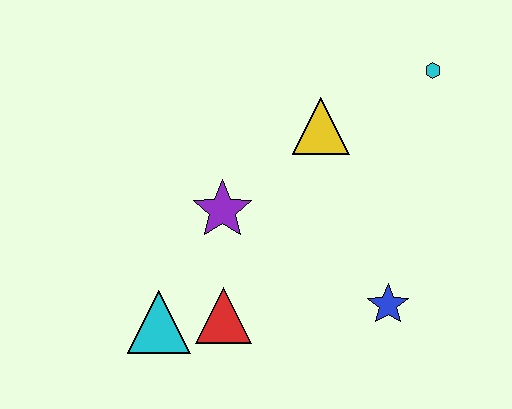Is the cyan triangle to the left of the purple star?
Yes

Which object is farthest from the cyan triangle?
The cyan hexagon is farthest from the cyan triangle.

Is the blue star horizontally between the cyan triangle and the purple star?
No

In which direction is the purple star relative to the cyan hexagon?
The purple star is to the left of the cyan hexagon.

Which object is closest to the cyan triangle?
The red triangle is closest to the cyan triangle.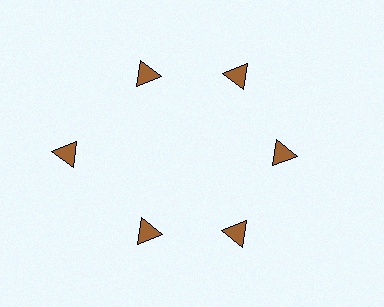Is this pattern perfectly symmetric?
No. The 6 brown triangles are arranged in a ring, but one element near the 9 o'clock position is pushed outward from the center, breaking the 6-fold rotational symmetry.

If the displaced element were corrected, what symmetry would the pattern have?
It would have 6-fold rotational symmetry — the pattern would map onto itself every 60 degrees.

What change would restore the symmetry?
The symmetry would be restored by moving it inward, back onto the ring so that all 6 triangles sit at equal angles and equal distance from the center.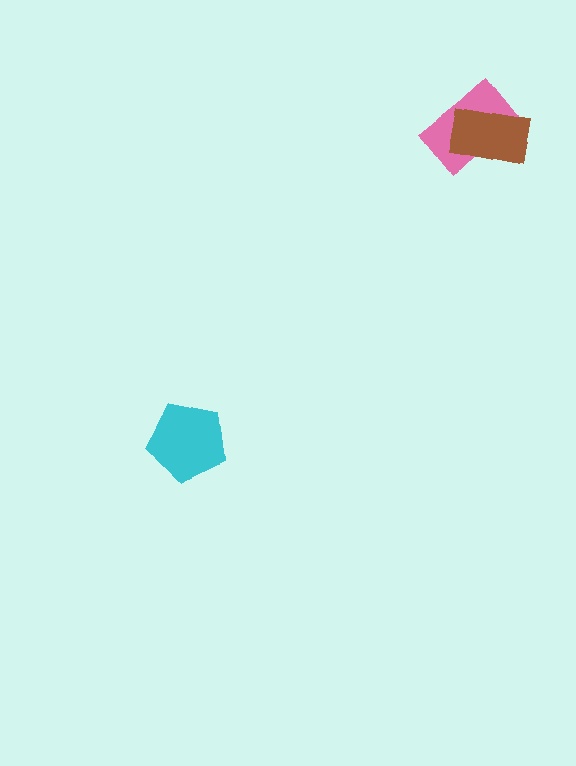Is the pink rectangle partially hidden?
Yes, it is partially covered by another shape.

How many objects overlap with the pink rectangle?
1 object overlaps with the pink rectangle.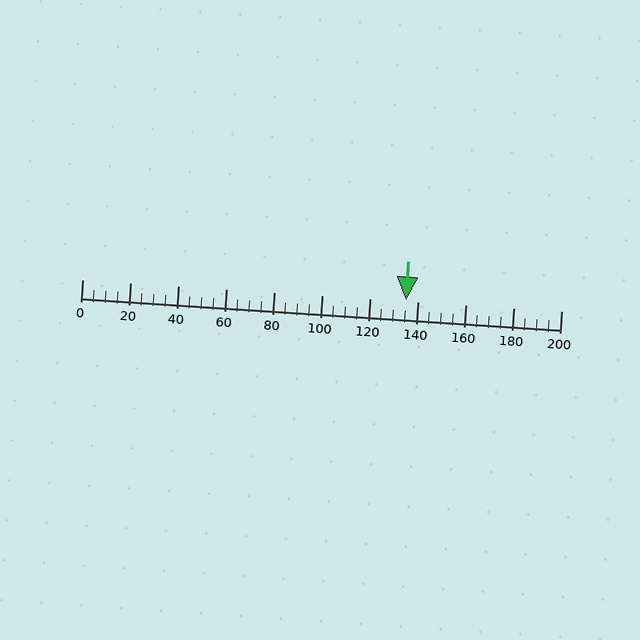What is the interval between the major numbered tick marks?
The major tick marks are spaced 20 units apart.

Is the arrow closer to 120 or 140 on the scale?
The arrow is closer to 140.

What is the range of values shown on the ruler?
The ruler shows values from 0 to 200.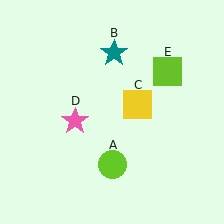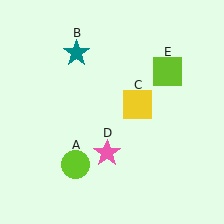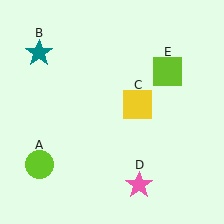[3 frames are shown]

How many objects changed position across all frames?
3 objects changed position: lime circle (object A), teal star (object B), pink star (object D).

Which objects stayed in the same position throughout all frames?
Yellow square (object C) and lime square (object E) remained stationary.